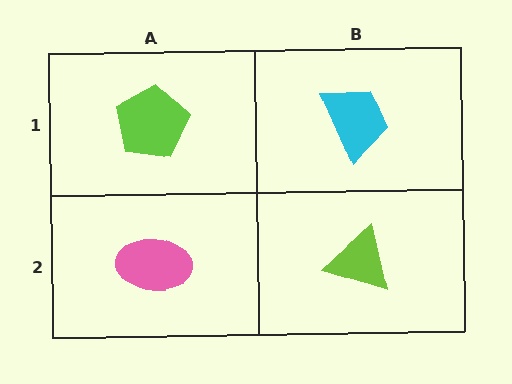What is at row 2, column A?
A pink ellipse.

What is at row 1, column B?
A cyan trapezoid.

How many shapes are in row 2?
2 shapes.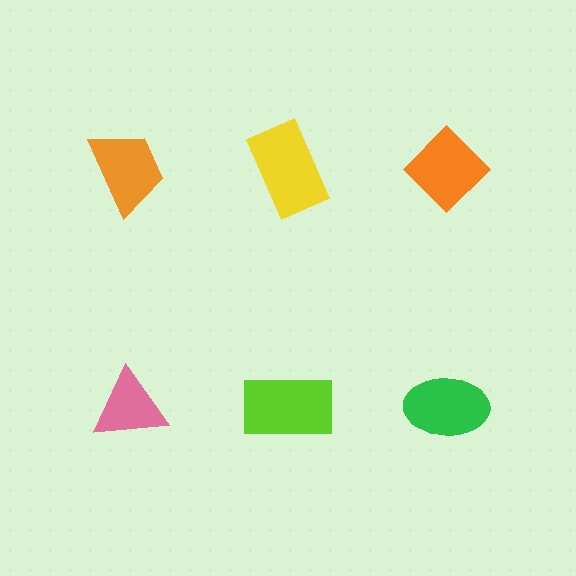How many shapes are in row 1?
3 shapes.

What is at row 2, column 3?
A green ellipse.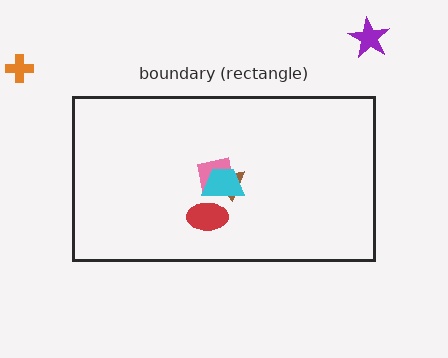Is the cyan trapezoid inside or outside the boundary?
Inside.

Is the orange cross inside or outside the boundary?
Outside.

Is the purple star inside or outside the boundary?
Outside.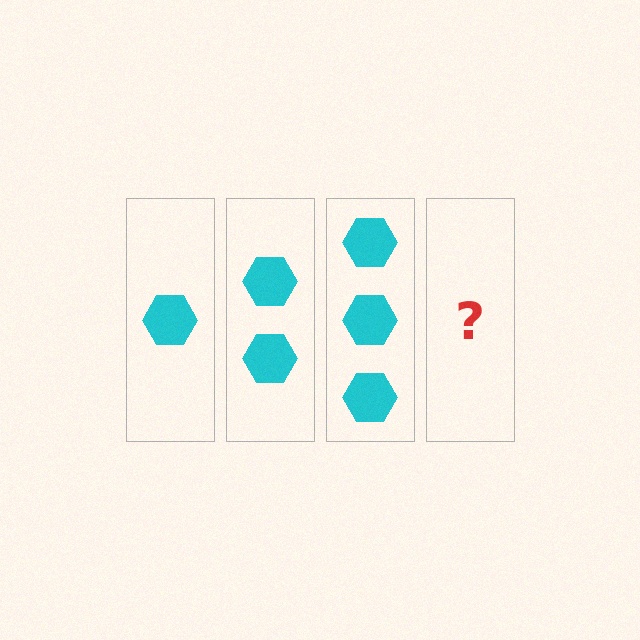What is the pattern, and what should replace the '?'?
The pattern is that each step adds one more hexagon. The '?' should be 4 hexagons.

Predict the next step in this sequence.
The next step is 4 hexagons.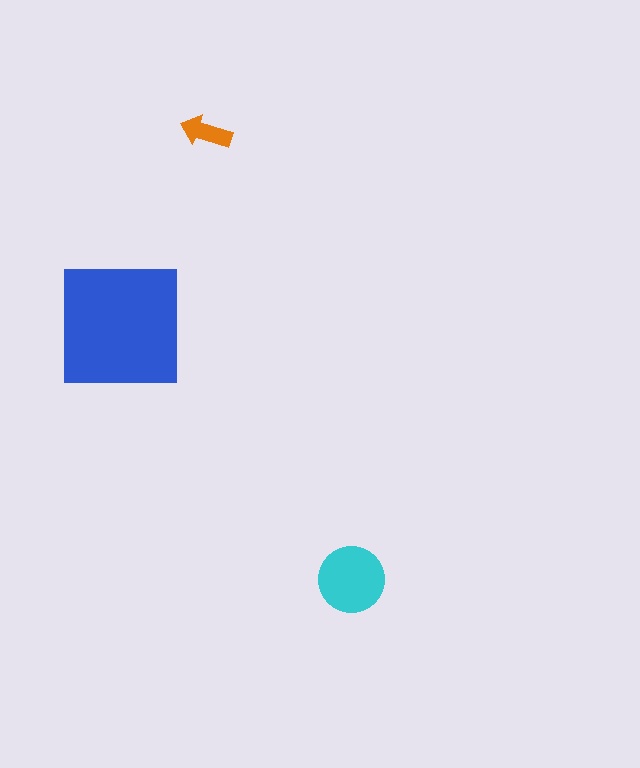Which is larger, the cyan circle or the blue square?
The blue square.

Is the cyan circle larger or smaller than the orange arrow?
Larger.